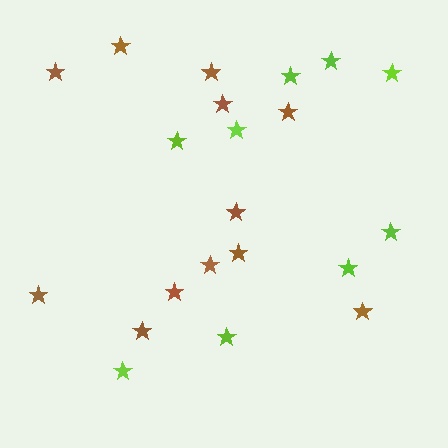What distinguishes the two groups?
There are 2 groups: one group of brown stars (12) and one group of lime stars (9).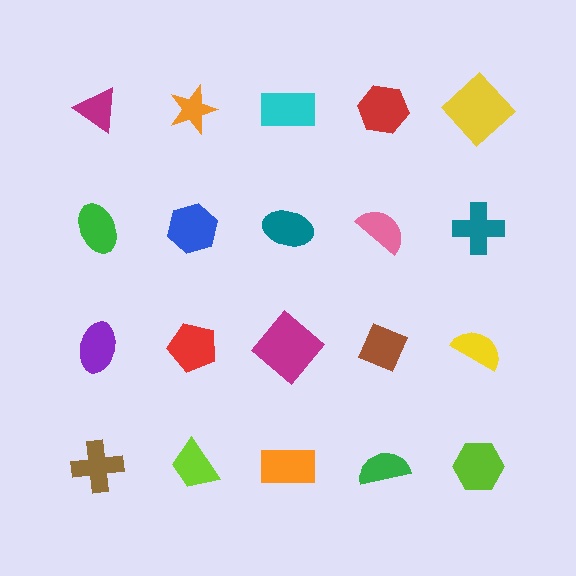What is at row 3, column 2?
A red pentagon.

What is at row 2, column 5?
A teal cross.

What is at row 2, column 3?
A teal ellipse.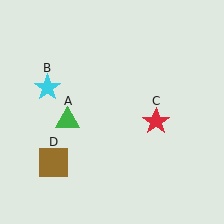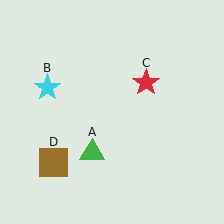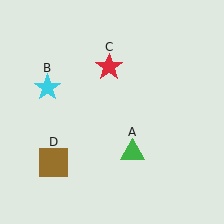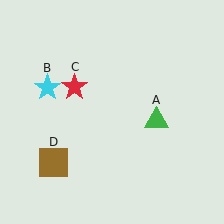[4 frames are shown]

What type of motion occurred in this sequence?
The green triangle (object A), red star (object C) rotated counterclockwise around the center of the scene.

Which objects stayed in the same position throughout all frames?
Cyan star (object B) and brown square (object D) remained stationary.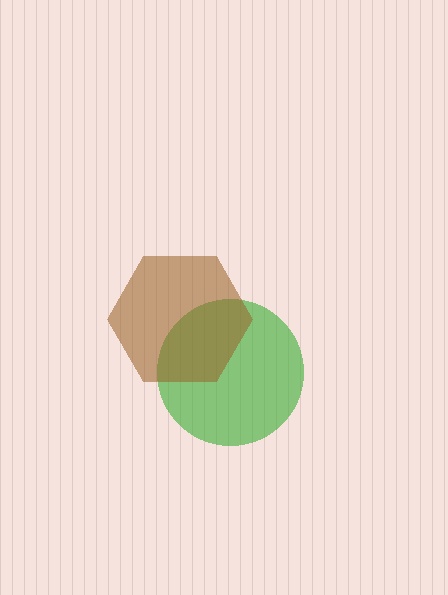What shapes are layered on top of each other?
The layered shapes are: a green circle, a brown hexagon.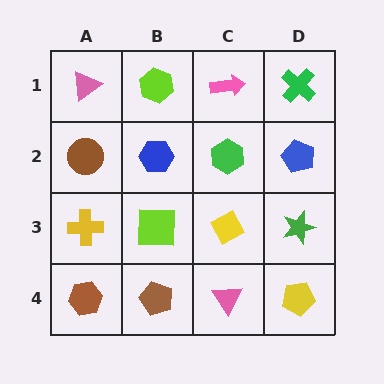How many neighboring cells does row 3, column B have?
4.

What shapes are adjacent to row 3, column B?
A blue hexagon (row 2, column B), a brown pentagon (row 4, column B), a yellow cross (row 3, column A), a yellow diamond (row 3, column C).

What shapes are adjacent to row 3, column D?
A blue pentagon (row 2, column D), a yellow pentagon (row 4, column D), a yellow diamond (row 3, column C).